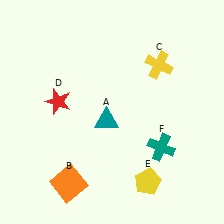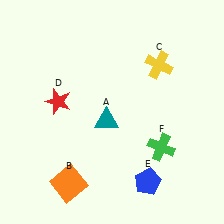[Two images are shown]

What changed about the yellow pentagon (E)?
In Image 1, E is yellow. In Image 2, it changed to blue.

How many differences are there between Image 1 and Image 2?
There are 2 differences between the two images.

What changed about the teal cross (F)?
In Image 1, F is teal. In Image 2, it changed to green.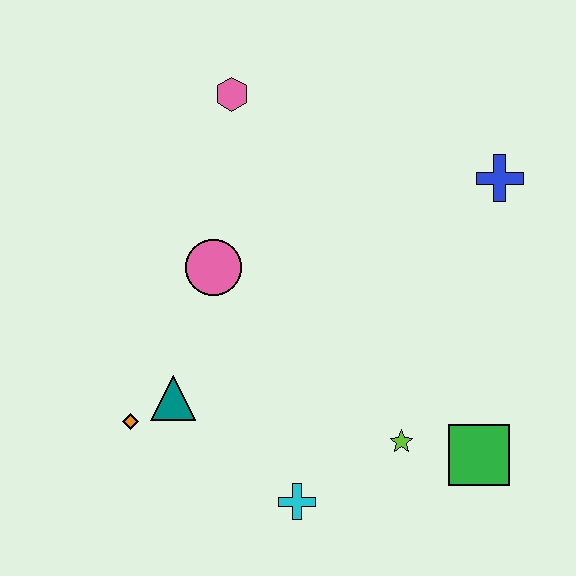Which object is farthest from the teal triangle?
The blue cross is farthest from the teal triangle.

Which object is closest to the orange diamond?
The teal triangle is closest to the orange diamond.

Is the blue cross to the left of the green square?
No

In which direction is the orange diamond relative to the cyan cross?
The orange diamond is to the left of the cyan cross.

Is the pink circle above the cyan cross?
Yes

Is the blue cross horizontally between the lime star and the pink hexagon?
No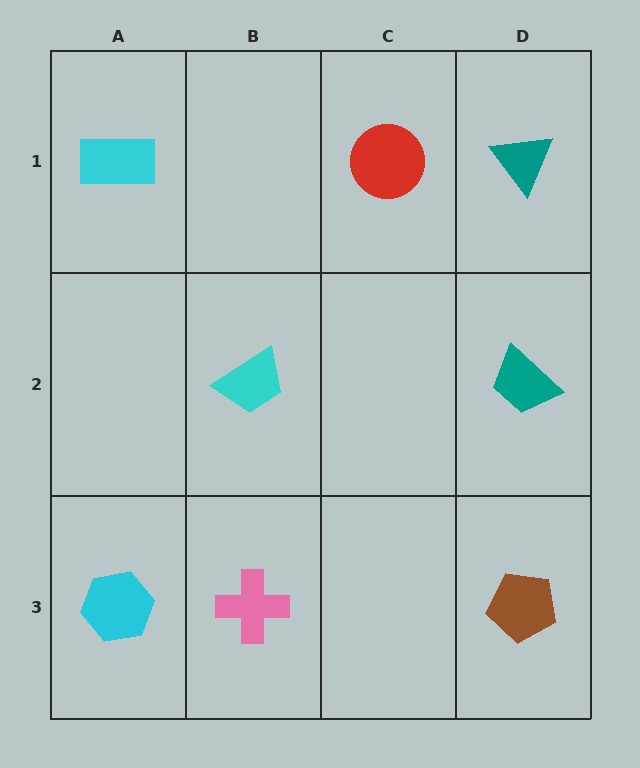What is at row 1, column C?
A red circle.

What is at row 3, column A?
A cyan hexagon.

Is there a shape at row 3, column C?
No, that cell is empty.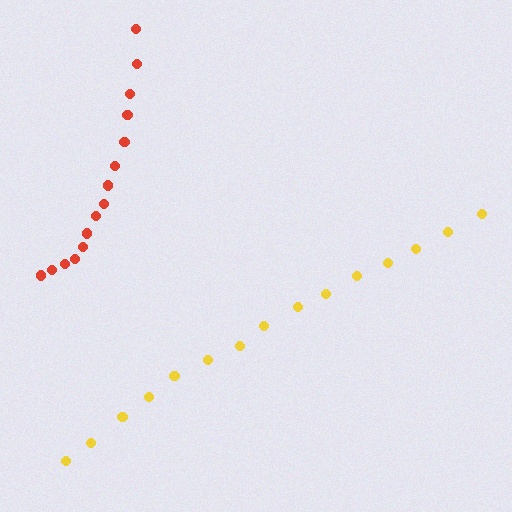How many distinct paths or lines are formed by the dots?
There are 2 distinct paths.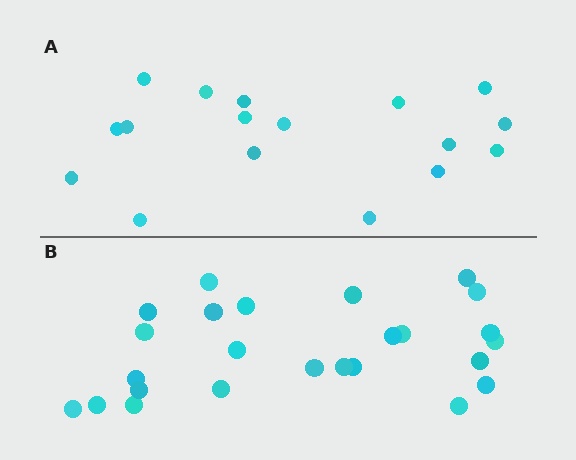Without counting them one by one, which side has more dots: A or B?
Region B (the bottom region) has more dots.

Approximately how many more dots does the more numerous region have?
Region B has roughly 8 or so more dots than region A.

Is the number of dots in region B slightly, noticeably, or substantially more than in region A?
Region B has substantially more. The ratio is roughly 1.5 to 1.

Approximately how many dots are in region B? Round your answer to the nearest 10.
About 20 dots. (The exact count is 25, which rounds to 20.)